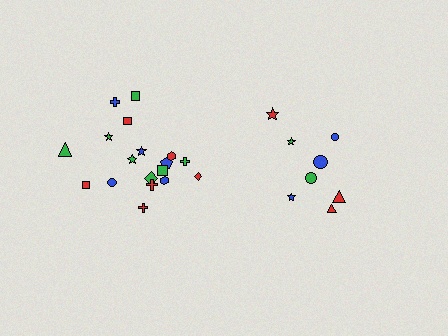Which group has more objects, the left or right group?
The left group.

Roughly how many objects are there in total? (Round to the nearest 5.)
Roughly 25 objects in total.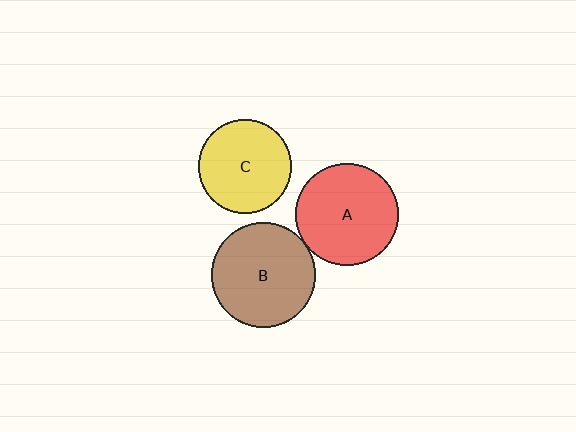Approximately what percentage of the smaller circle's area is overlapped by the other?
Approximately 5%.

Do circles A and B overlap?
Yes.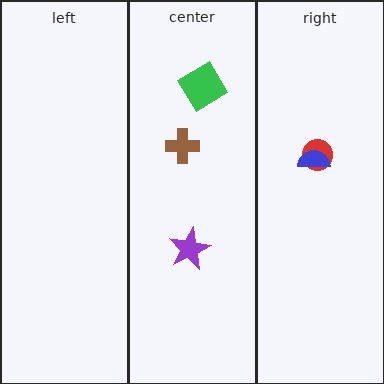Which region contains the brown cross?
The center region.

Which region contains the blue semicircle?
The right region.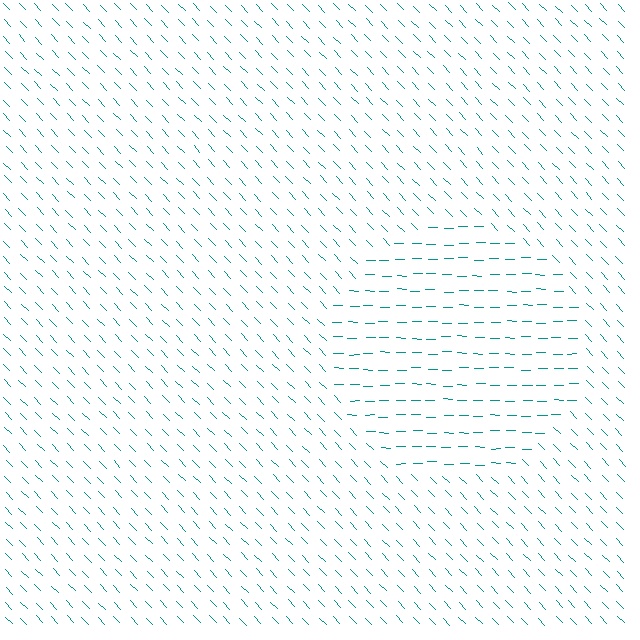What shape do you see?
I see a circle.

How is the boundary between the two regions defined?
The boundary is defined purely by a change in line orientation (approximately 45 degrees difference). All lines are the same color and thickness.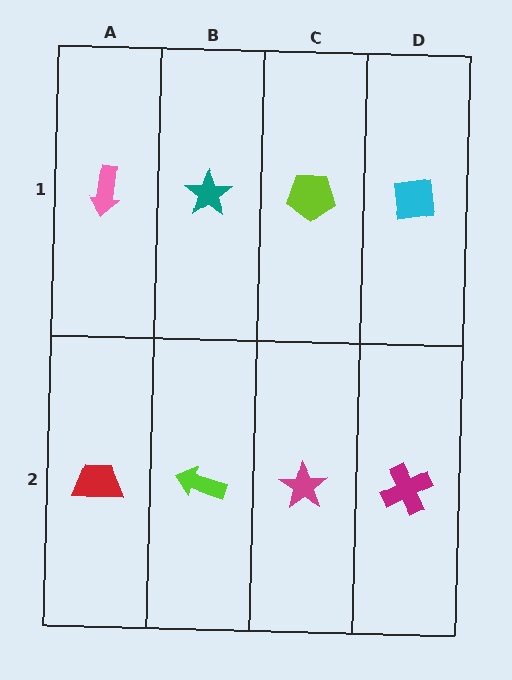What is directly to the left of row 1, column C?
A teal star.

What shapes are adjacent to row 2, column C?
A lime pentagon (row 1, column C), a lime arrow (row 2, column B), a magenta cross (row 2, column D).